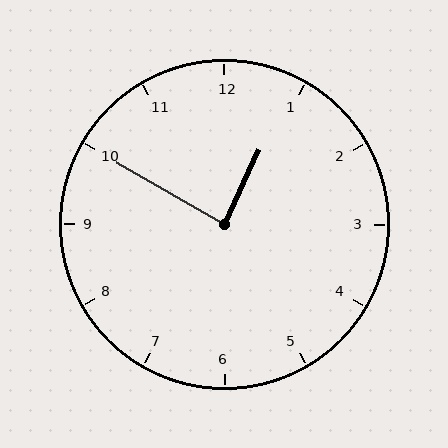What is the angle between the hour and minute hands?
Approximately 85 degrees.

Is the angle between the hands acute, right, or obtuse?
It is right.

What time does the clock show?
12:50.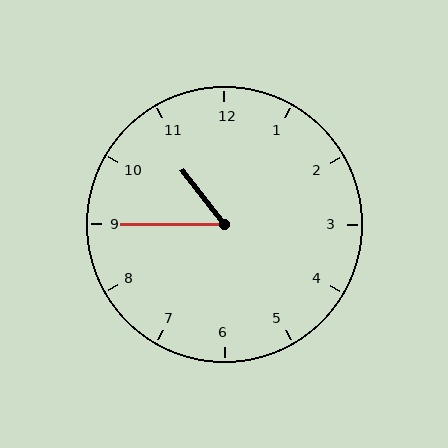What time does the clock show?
10:45.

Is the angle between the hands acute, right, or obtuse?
It is acute.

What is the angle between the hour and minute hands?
Approximately 52 degrees.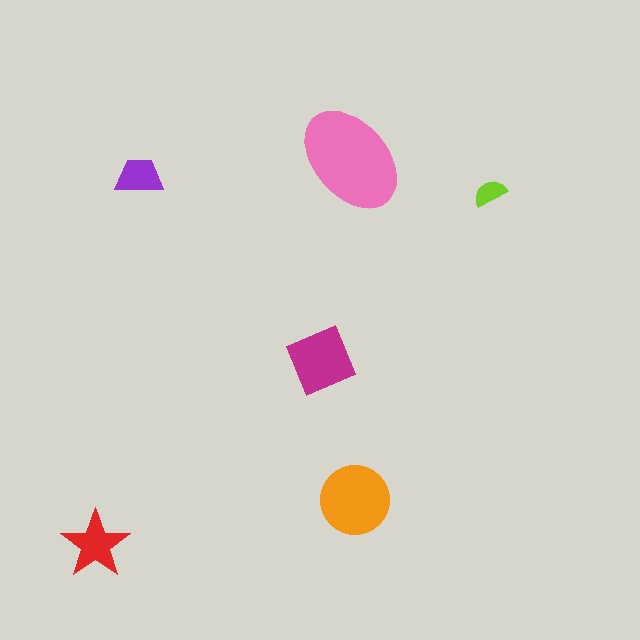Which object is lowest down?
The red star is bottommost.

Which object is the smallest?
The lime semicircle.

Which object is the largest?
The pink ellipse.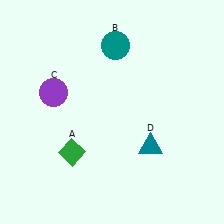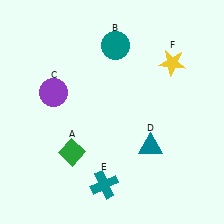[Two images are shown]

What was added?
A teal cross (E), a yellow star (F) were added in Image 2.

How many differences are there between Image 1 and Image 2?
There are 2 differences between the two images.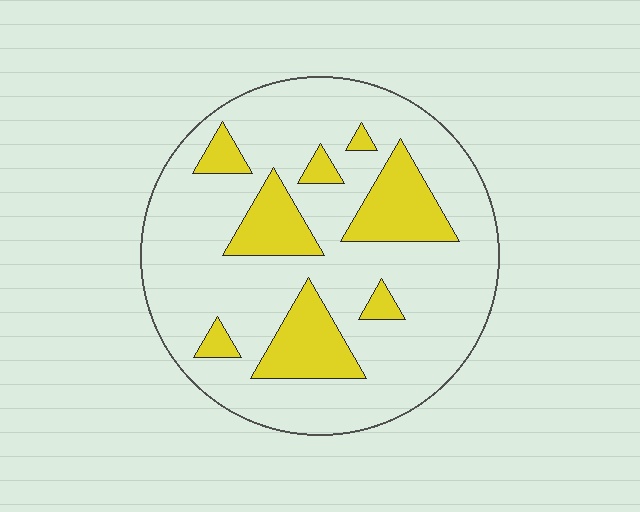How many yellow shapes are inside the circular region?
8.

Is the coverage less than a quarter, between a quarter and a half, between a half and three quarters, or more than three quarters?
Less than a quarter.